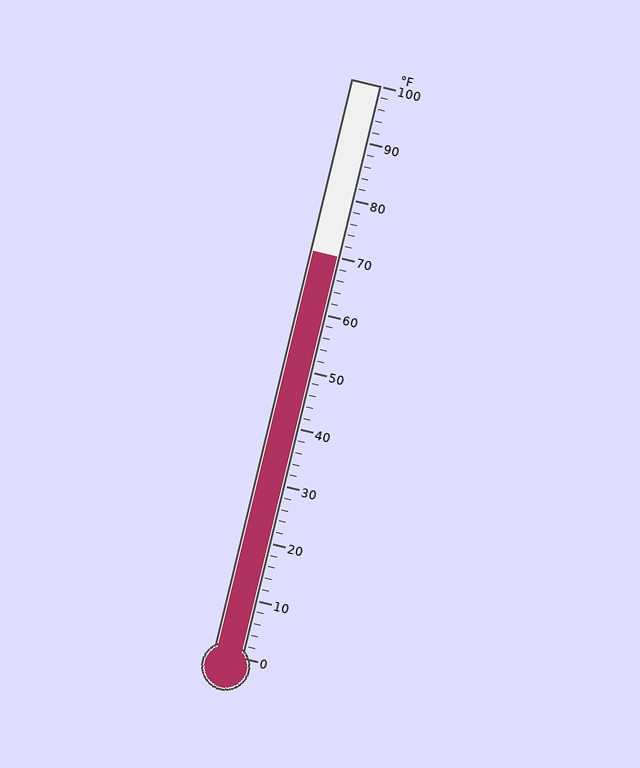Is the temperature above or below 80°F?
The temperature is below 80°F.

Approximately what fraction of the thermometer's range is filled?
The thermometer is filled to approximately 70% of its range.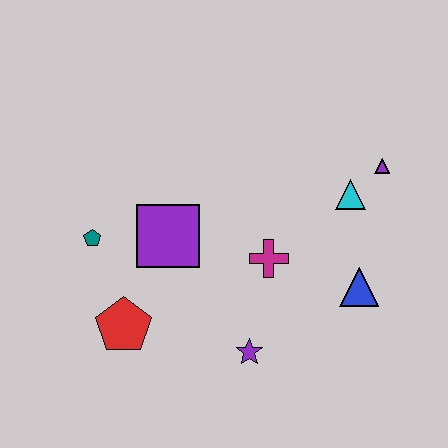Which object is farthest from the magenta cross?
The teal pentagon is farthest from the magenta cross.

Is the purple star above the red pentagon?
No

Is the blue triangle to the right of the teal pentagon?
Yes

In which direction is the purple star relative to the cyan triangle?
The purple star is below the cyan triangle.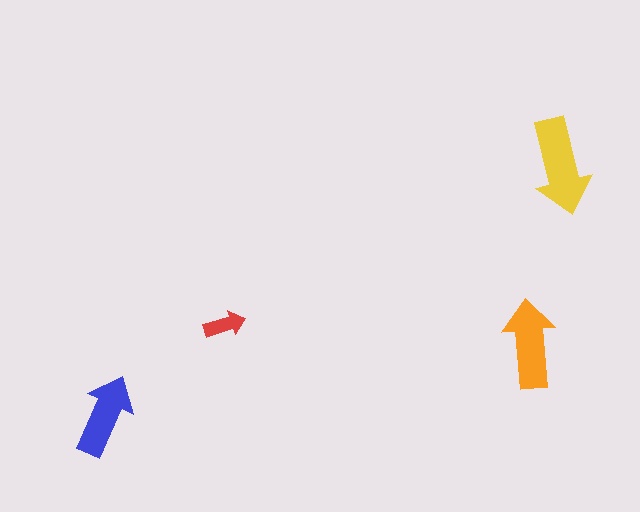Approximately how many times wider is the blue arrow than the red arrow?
About 2 times wider.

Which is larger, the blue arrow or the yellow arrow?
The yellow one.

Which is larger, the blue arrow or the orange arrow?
The orange one.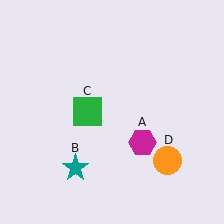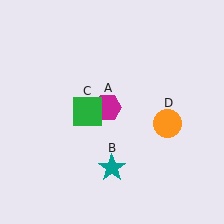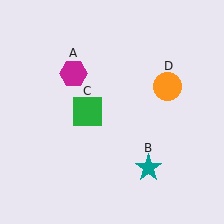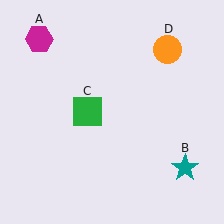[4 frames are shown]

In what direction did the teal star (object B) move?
The teal star (object B) moved right.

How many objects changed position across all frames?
3 objects changed position: magenta hexagon (object A), teal star (object B), orange circle (object D).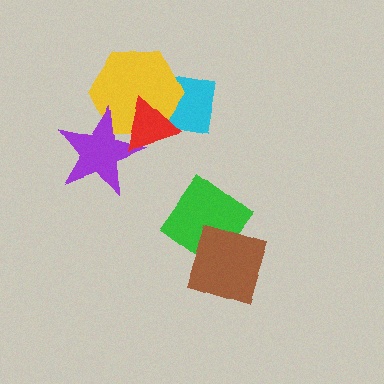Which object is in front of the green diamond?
The brown diamond is in front of the green diamond.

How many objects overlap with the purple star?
2 objects overlap with the purple star.